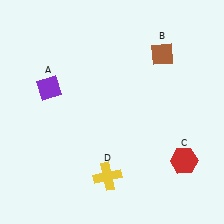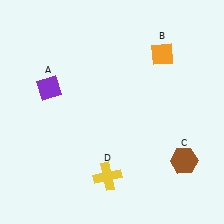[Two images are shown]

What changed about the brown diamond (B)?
In Image 1, B is brown. In Image 2, it changed to orange.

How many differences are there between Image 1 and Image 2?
There are 2 differences between the two images.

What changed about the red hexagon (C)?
In Image 1, C is red. In Image 2, it changed to brown.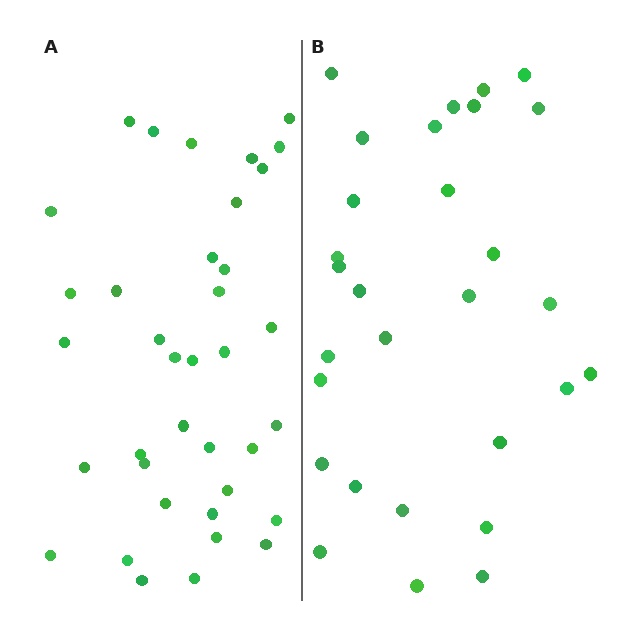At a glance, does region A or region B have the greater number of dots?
Region A (the left region) has more dots.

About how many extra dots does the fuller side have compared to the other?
Region A has roughly 8 or so more dots than region B.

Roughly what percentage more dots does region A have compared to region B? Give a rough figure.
About 30% more.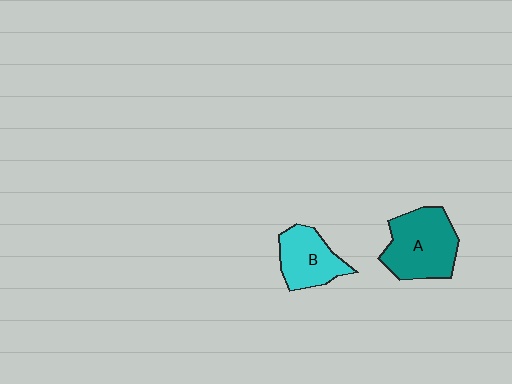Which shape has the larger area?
Shape A (teal).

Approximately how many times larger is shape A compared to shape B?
Approximately 1.4 times.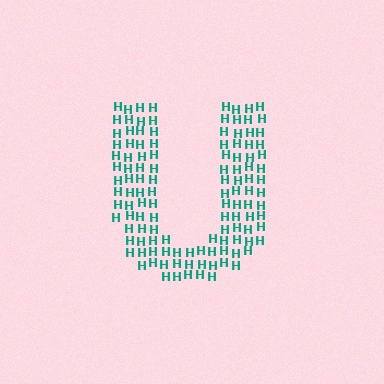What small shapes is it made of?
It is made of small letter H's.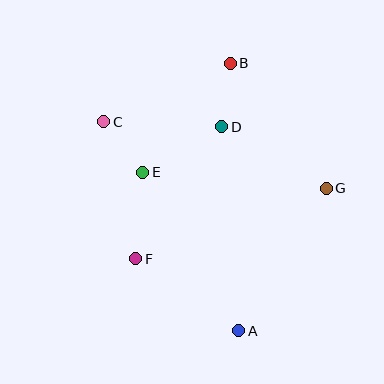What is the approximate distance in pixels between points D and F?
The distance between D and F is approximately 157 pixels.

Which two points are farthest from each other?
Points A and B are farthest from each other.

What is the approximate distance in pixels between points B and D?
The distance between B and D is approximately 64 pixels.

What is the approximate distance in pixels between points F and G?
The distance between F and G is approximately 203 pixels.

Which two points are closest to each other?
Points C and E are closest to each other.